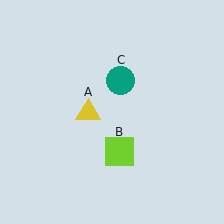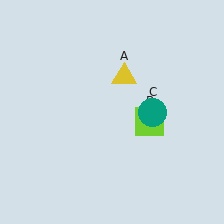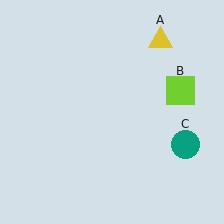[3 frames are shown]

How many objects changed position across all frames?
3 objects changed position: yellow triangle (object A), lime square (object B), teal circle (object C).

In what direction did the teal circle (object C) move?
The teal circle (object C) moved down and to the right.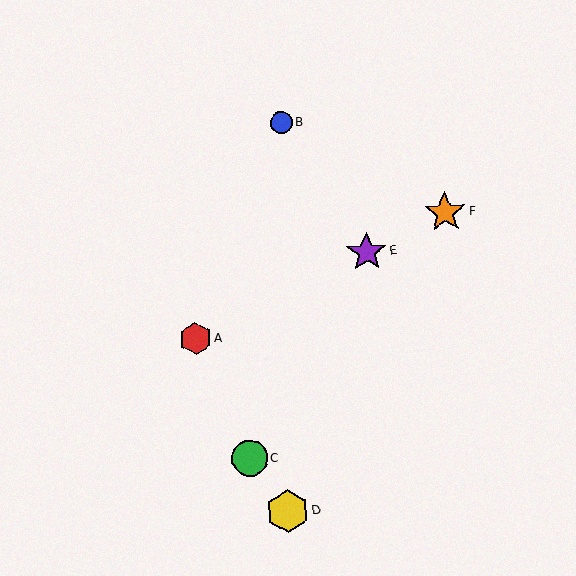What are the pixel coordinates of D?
Object D is at (288, 511).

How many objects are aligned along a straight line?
3 objects (A, E, F) are aligned along a straight line.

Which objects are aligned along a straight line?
Objects A, E, F are aligned along a straight line.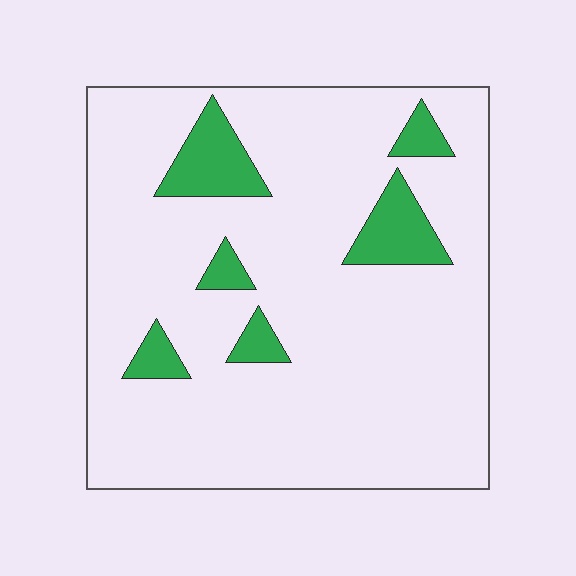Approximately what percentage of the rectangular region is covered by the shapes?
Approximately 10%.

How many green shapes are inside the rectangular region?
6.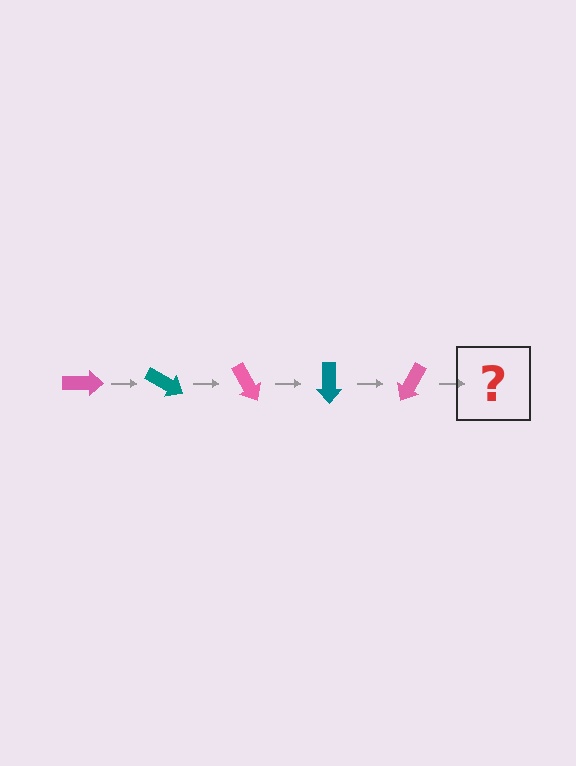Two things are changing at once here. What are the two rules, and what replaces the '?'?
The two rules are that it rotates 30 degrees each step and the color cycles through pink and teal. The '?' should be a teal arrow, rotated 150 degrees from the start.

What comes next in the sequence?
The next element should be a teal arrow, rotated 150 degrees from the start.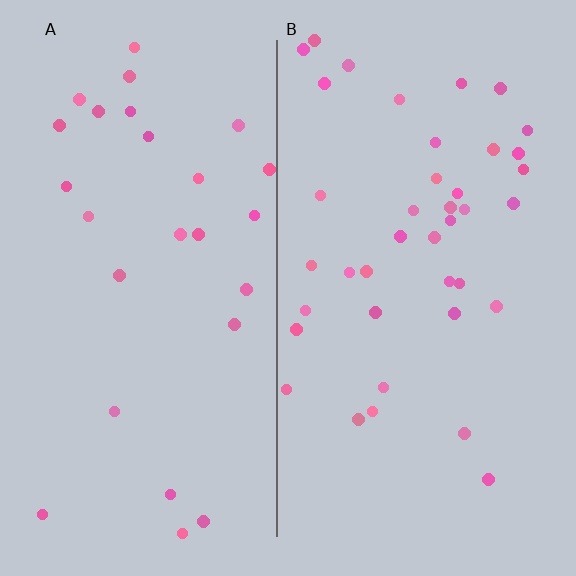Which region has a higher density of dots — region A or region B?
B (the right).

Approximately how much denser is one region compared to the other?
Approximately 1.5× — region B over region A.